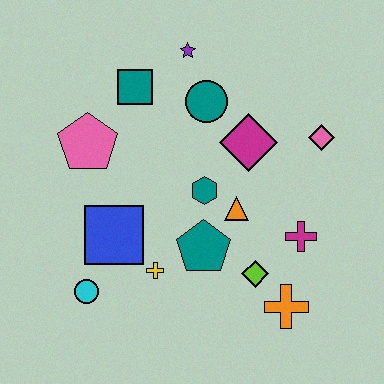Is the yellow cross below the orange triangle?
Yes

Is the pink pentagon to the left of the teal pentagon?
Yes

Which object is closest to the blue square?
The yellow cross is closest to the blue square.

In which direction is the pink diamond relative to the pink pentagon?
The pink diamond is to the right of the pink pentagon.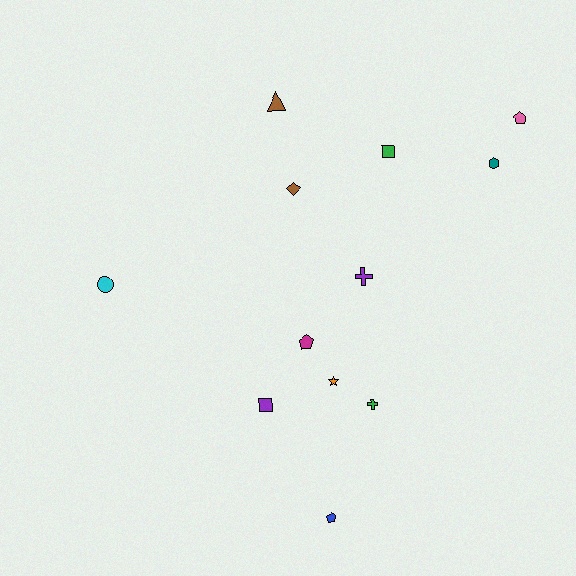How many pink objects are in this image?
There is 1 pink object.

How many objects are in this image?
There are 12 objects.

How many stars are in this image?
There is 1 star.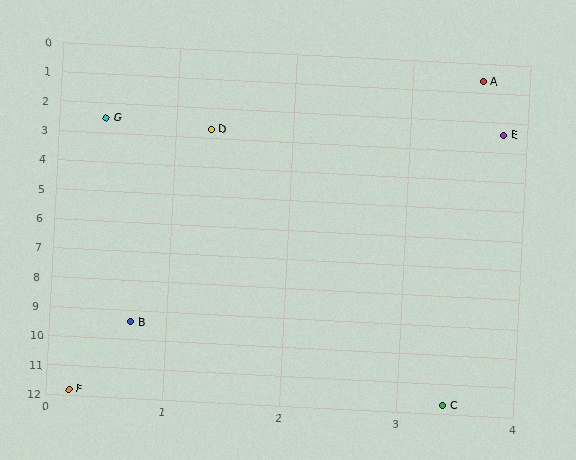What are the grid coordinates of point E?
Point E is at approximately (3.8, 2.4).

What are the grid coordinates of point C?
Point C is at approximately (3.4, 11.7).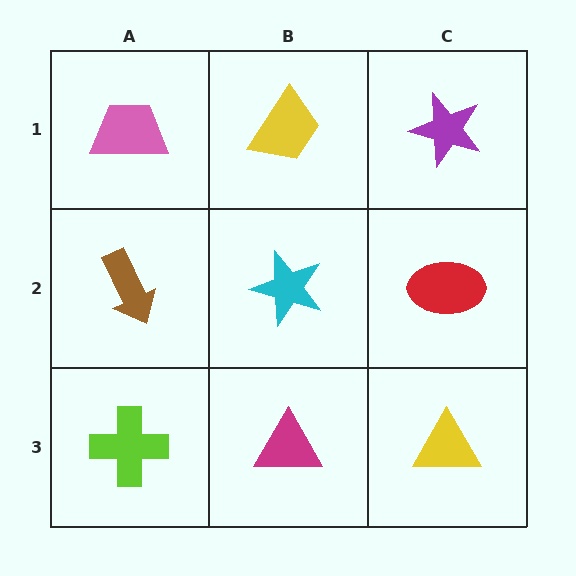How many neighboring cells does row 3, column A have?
2.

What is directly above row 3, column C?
A red ellipse.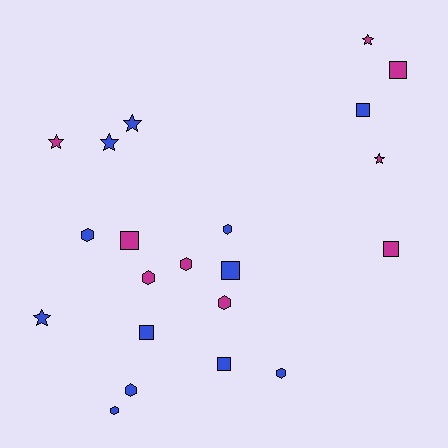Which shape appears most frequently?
Hexagon, with 8 objects.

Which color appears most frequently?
Blue, with 12 objects.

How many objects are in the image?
There are 21 objects.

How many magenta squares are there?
There are 3 magenta squares.